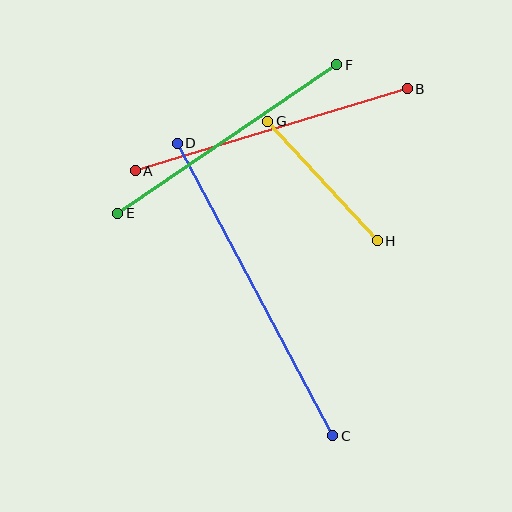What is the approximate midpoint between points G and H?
The midpoint is at approximately (323, 181) pixels.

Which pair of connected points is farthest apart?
Points C and D are farthest apart.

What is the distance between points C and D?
The distance is approximately 331 pixels.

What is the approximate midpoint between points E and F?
The midpoint is at approximately (227, 139) pixels.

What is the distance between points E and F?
The distance is approximately 265 pixels.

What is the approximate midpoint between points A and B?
The midpoint is at approximately (271, 130) pixels.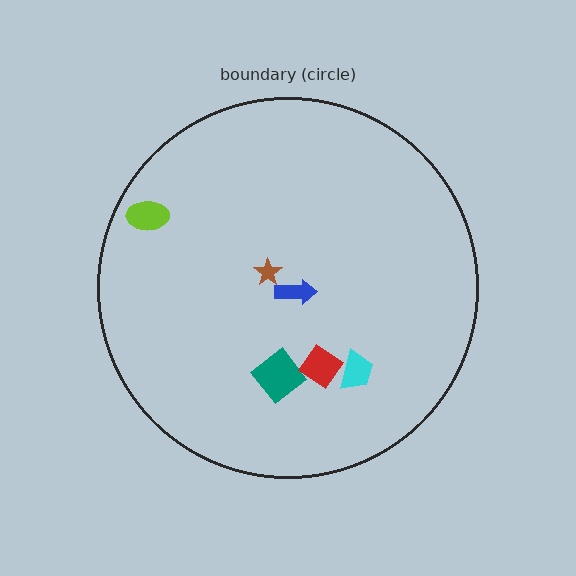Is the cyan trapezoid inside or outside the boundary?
Inside.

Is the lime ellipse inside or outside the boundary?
Inside.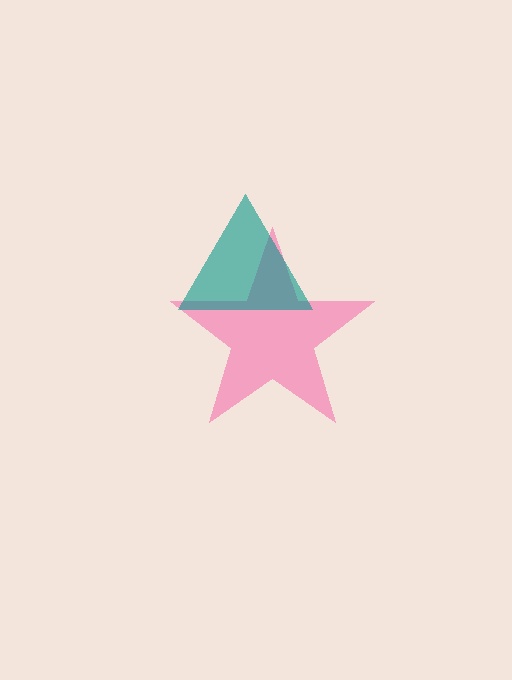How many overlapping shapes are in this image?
There are 2 overlapping shapes in the image.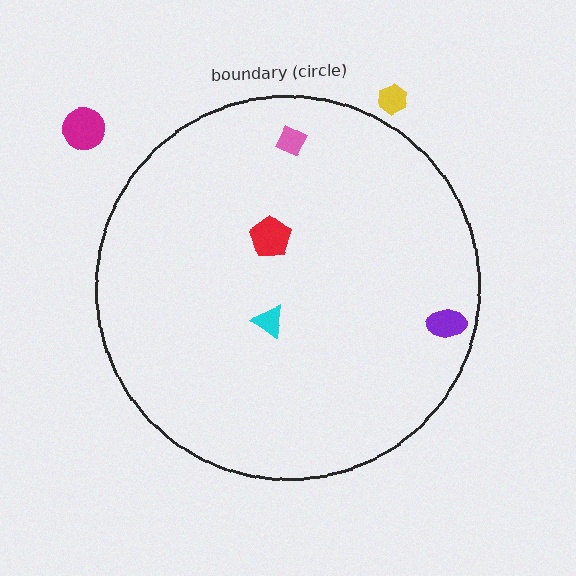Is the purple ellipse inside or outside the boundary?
Inside.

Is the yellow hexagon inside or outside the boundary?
Outside.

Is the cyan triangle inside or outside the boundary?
Inside.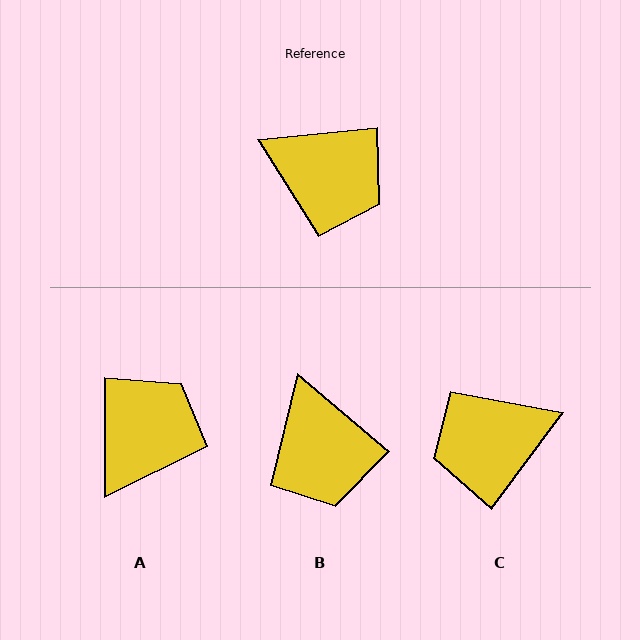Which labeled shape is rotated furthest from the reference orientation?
C, about 133 degrees away.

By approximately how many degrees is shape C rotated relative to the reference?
Approximately 133 degrees clockwise.